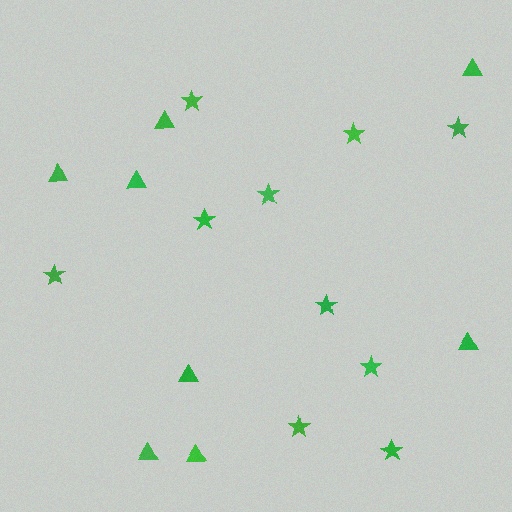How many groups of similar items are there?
There are 2 groups: one group of triangles (8) and one group of stars (10).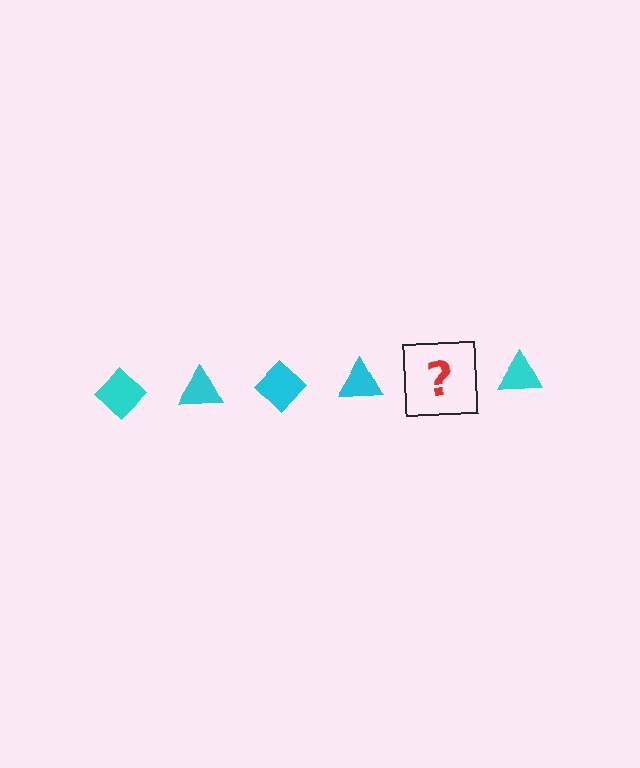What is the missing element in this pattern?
The missing element is a cyan diamond.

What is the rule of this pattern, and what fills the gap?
The rule is that the pattern cycles through diamond, triangle shapes in cyan. The gap should be filled with a cyan diamond.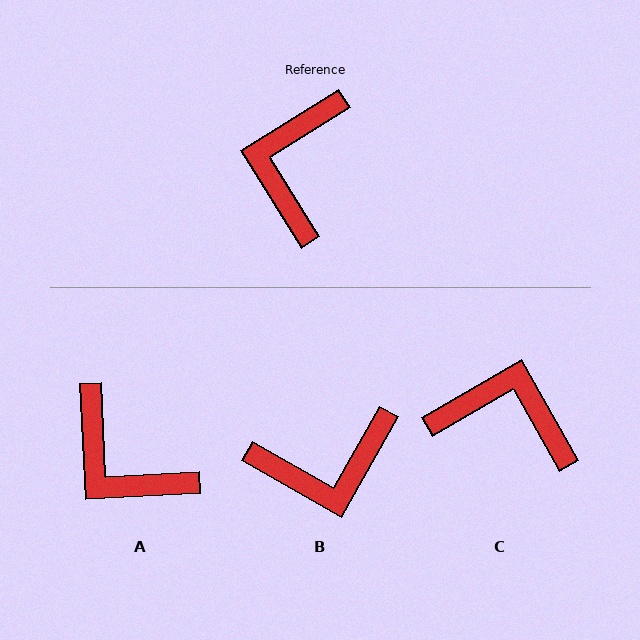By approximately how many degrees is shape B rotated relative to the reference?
Approximately 119 degrees counter-clockwise.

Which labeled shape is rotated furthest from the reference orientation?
B, about 119 degrees away.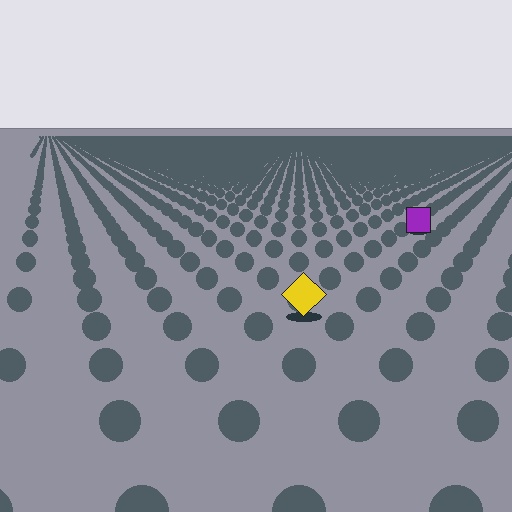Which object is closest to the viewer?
The yellow diamond is closest. The texture marks near it are larger and more spread out.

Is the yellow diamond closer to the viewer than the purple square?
Yes. The yellow diamond is closer — you can tell from the texture gradient: the ground texture is coarser near it.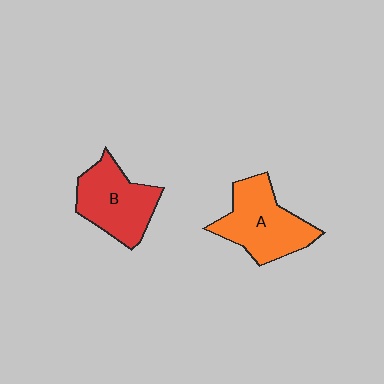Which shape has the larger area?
Shape A (orange).